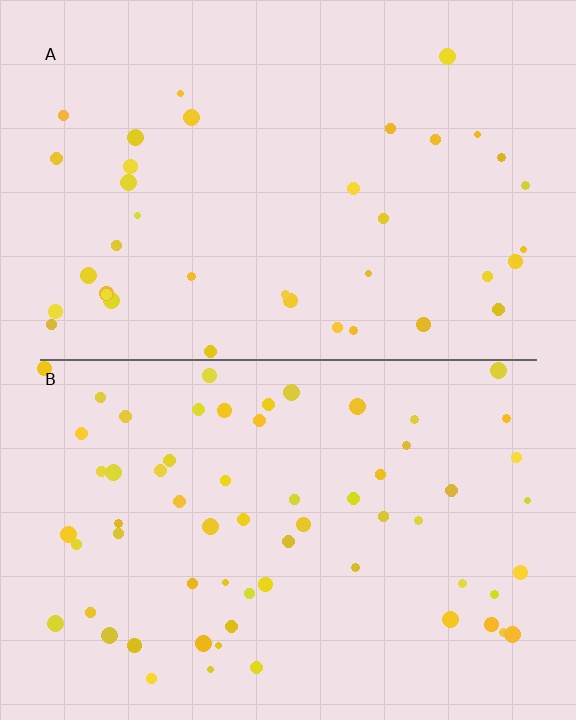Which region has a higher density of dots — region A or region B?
B (the bottom).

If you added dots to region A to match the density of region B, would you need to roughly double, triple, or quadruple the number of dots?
Approximately double.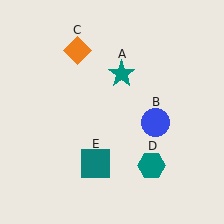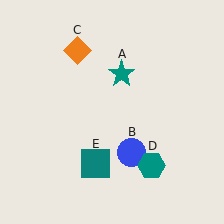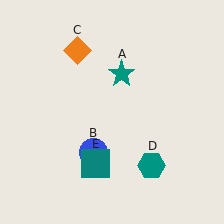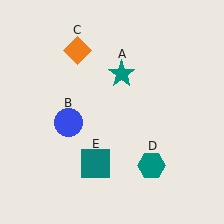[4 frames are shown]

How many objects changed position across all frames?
1 object changed position: blue circle (object B).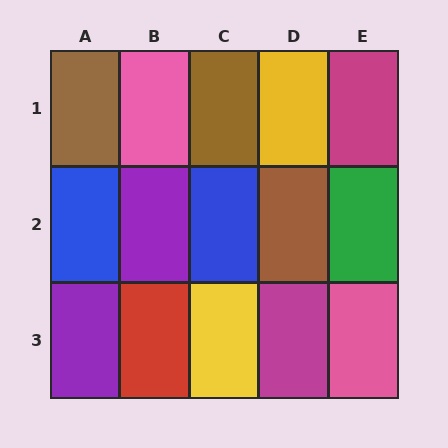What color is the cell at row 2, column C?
Blue.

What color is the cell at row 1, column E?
Magenta.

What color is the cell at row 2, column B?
Purple.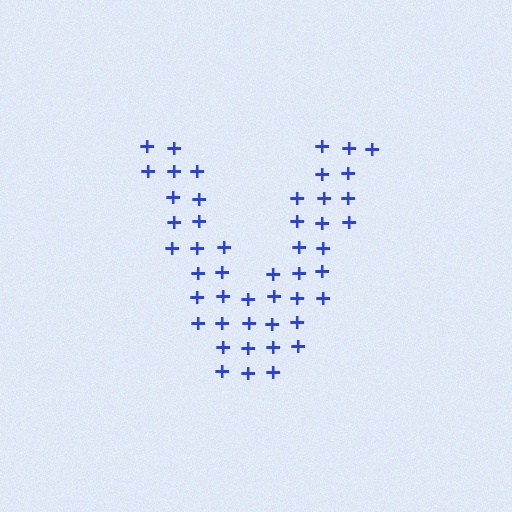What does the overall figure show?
The overall figure shows the letter V.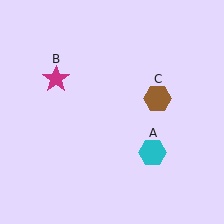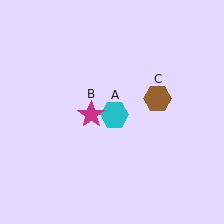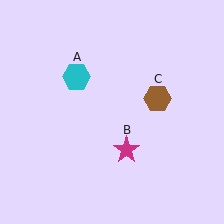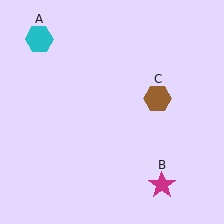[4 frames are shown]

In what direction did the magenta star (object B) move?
The magenta star (object B) moved down and to the right.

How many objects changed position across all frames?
2 objects changed position: cyan hexagon (object A), magenta star (object B).